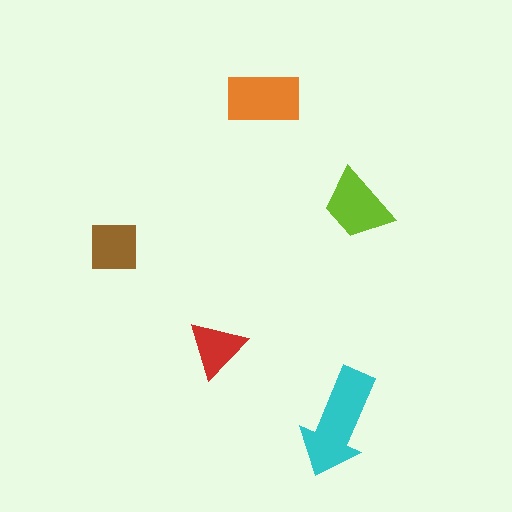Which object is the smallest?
The red triangle.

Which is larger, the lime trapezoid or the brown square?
The lime trapezoid.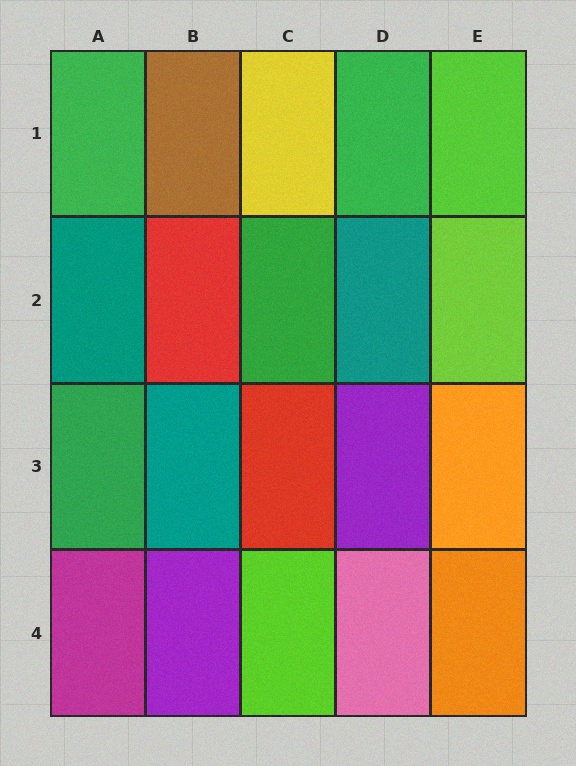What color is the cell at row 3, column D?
Purple.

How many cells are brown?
1 cell is brown.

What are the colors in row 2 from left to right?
Teal, red, green, teal, lime.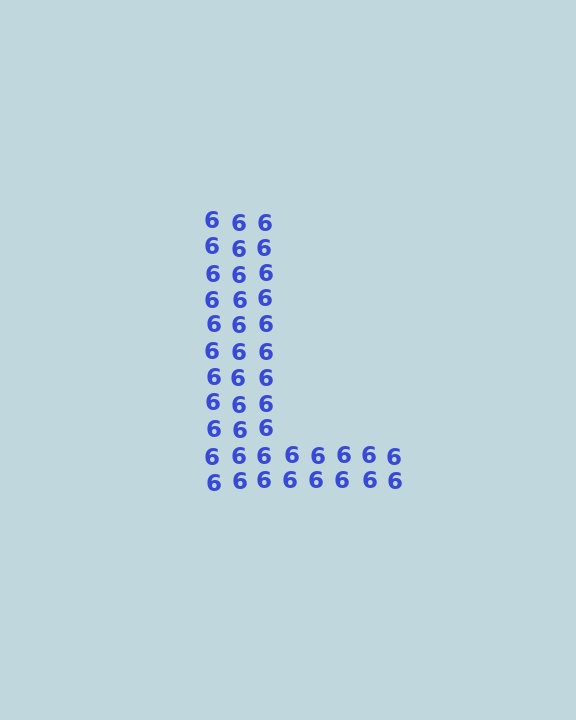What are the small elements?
The small elements are digit 6's.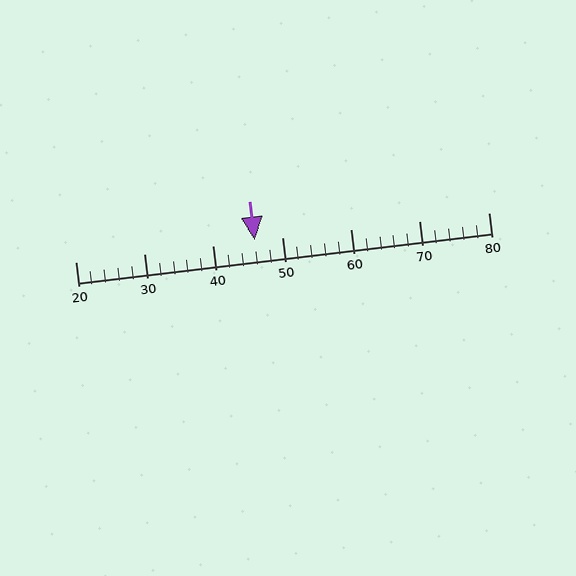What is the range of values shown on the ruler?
The ruler shows values from 20 to 80.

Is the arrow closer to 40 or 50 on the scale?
The arrow is closer to 50.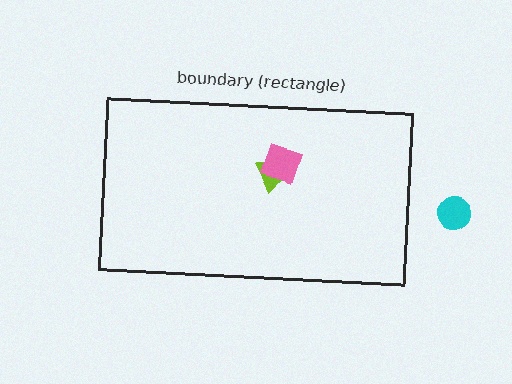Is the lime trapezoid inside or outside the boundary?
Inside.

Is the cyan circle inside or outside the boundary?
Outside.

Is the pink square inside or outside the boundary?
Inside.